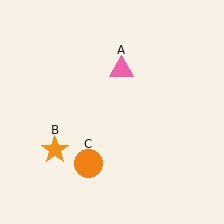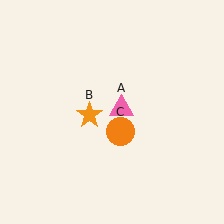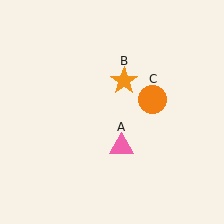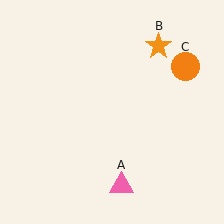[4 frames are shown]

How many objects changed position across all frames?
3 objects changed position: pink triangle (object A), orange star (object B), orange circle (object C).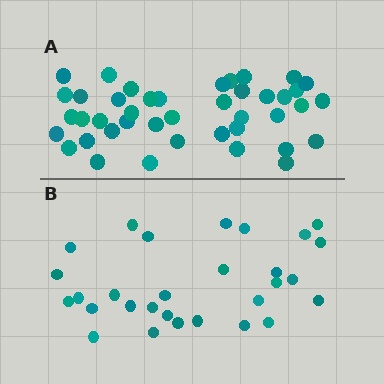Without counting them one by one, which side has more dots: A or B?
Region A (the top region) has more dots.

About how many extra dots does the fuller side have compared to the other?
Region A has approximately 15 more dots than region B.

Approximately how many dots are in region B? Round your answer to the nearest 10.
About 30 dots. (The exact count is 29, which rounds to 30.)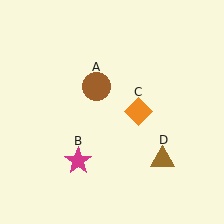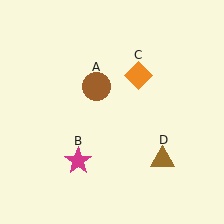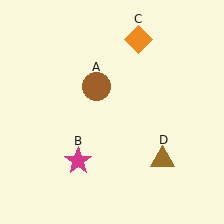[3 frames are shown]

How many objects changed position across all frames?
1 object changed position: orange diamond (object C).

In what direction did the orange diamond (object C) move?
The orange diamond (object C) moved up.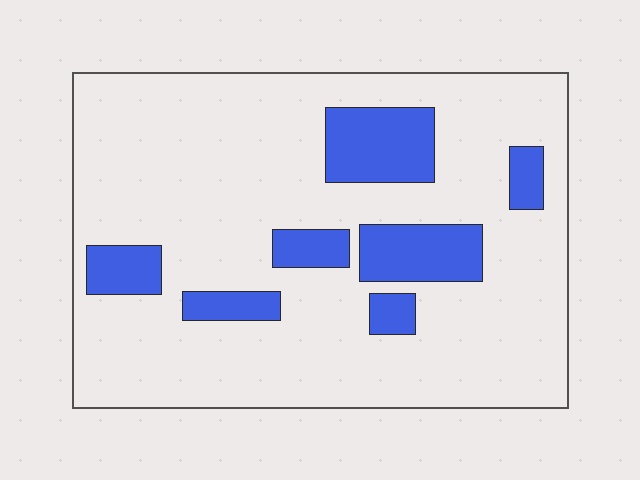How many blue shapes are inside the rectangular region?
7.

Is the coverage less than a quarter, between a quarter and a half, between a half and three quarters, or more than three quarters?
Less than a quarter.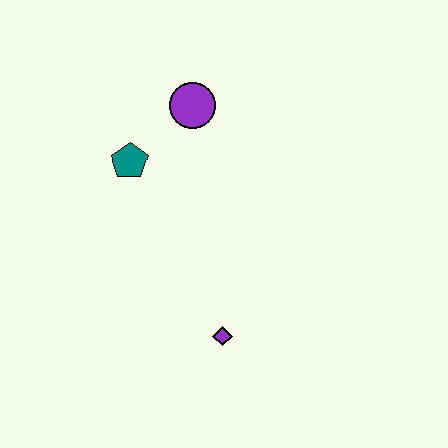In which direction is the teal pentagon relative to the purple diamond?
The teal pentagon is above the purple diamond.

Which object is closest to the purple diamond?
The teal pentagon is closest to the purple diamond.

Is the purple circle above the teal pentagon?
Yes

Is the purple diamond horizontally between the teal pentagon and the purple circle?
No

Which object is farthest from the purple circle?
The purple diamond is farthest from the purple circle.